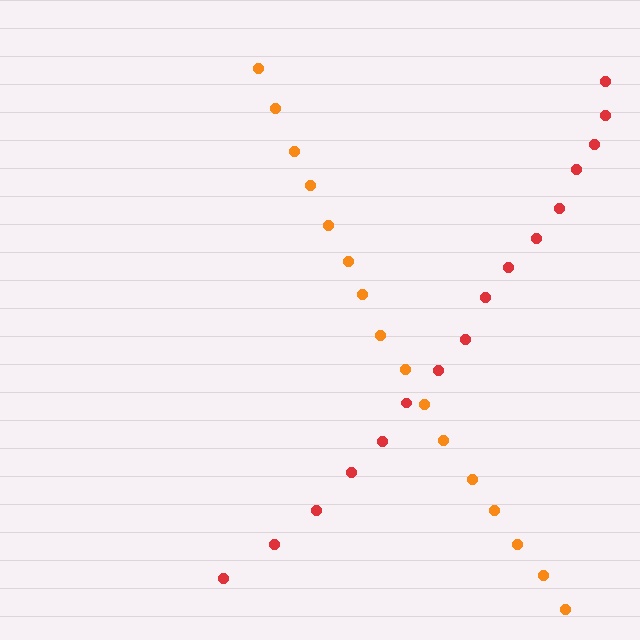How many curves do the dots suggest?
There are 2 distinct paths.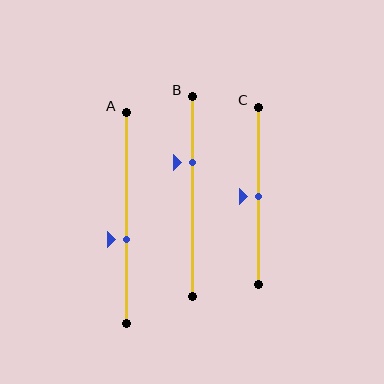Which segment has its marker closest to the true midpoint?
Segment C has its marker closest to the true midpoint.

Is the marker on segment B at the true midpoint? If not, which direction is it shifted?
No, the marker on segment B is shifted upward by about 17% of the segment length.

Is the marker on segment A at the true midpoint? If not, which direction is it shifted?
No, the marker on segment A is shifted downward by about 10% of the segment length.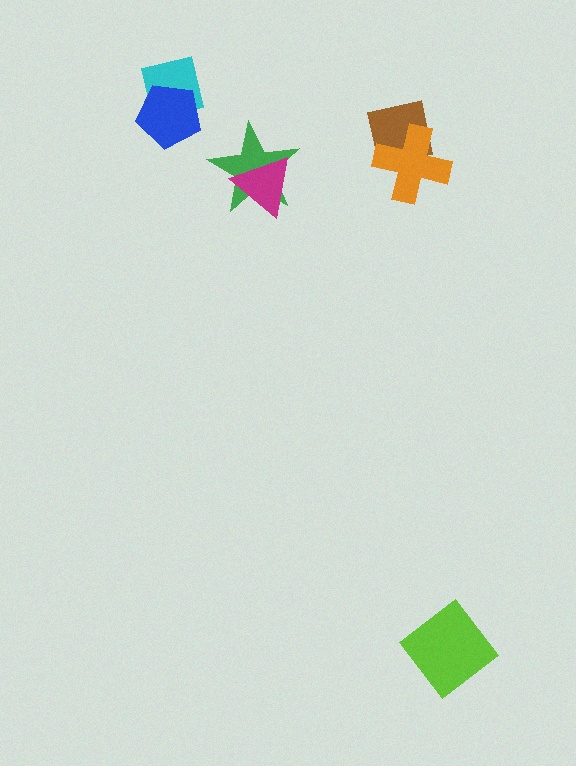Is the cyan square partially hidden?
Yes, it is partially covered by another shape.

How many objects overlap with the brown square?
1 object overlaps with the brown square.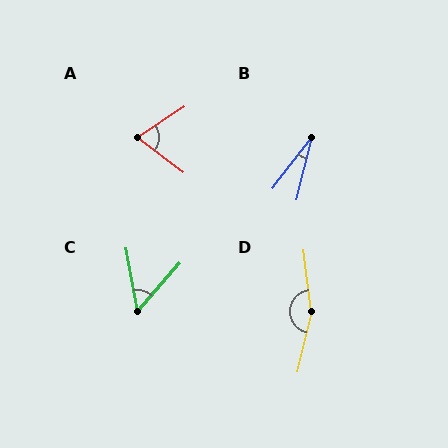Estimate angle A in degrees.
Approximately 70 degrees.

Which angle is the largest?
D, at approximately 160 degrees.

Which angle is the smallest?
B, at approximately 24 degrees.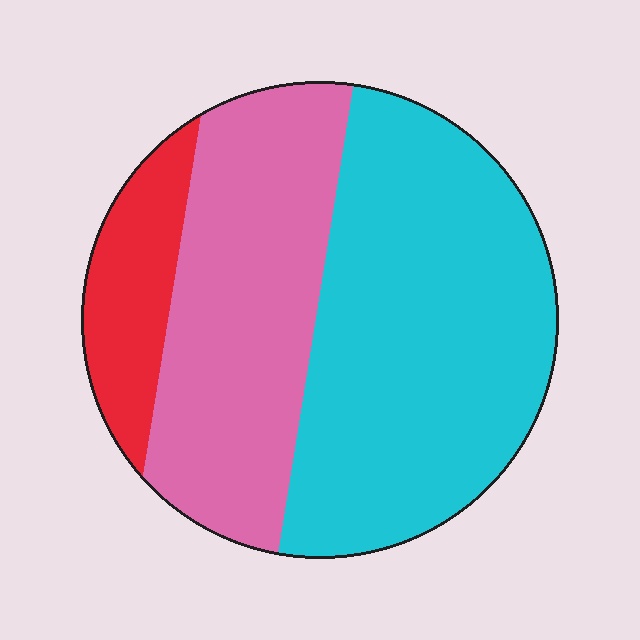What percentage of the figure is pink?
Pink covers roughly 35% of the figure.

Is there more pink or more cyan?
Cyan.